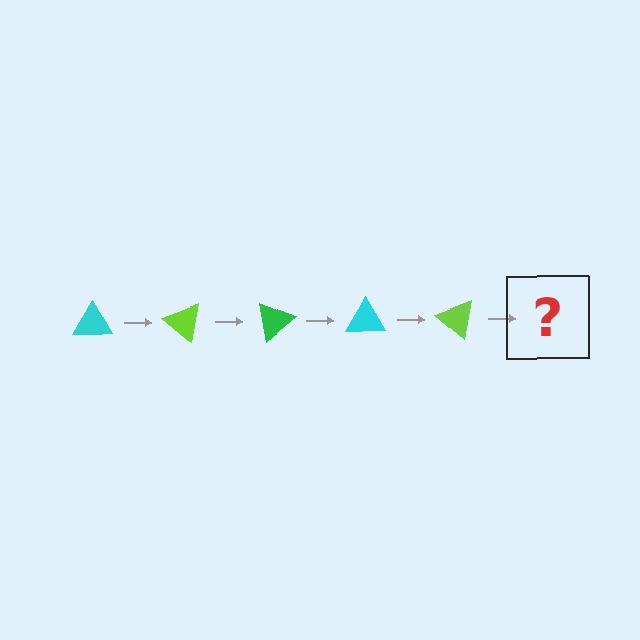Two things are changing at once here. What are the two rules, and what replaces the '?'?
The two rules are that it rotates 40 degrees each step and the color cycles through cyan, lime, and green. The '?' should be a green triangle, rotated 200 degrees from the start.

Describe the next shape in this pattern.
It should be a green triangle, rotated 200 degrees from the start.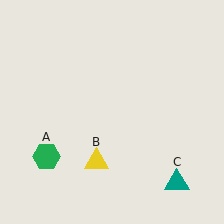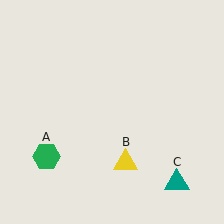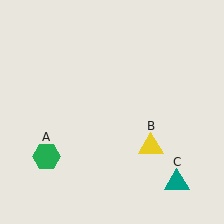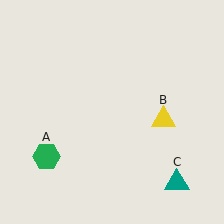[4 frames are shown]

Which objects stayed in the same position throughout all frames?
Green hexagon (object A) and teal triangle (object C) remained stationary.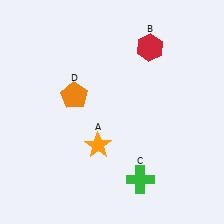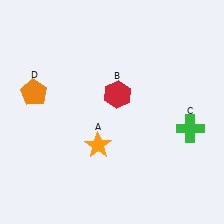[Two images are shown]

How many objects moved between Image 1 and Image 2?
3 objects moved between the two images.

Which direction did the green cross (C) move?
The green cross (C) moved up.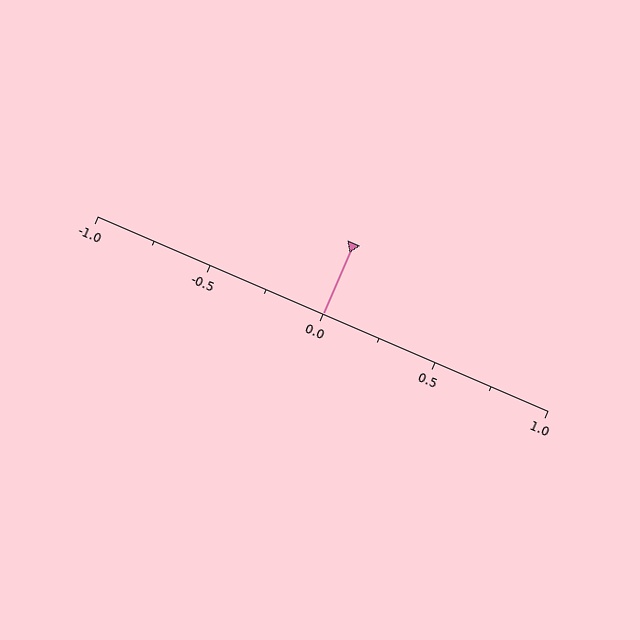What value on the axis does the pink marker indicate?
The marker indicates approximately 0.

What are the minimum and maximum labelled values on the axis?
The axis runs from -1.0 to 1.0.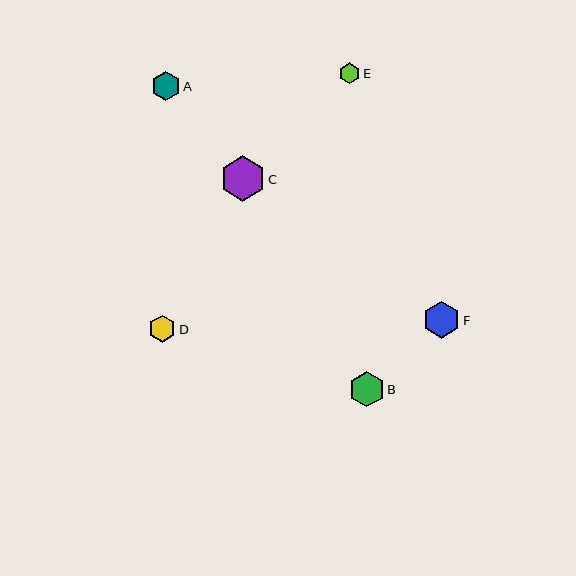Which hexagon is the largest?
Hexagon C is the largest with a size of approximately 45 pixels.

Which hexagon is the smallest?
Hexagon E is the smallest with a size of approximately 21 pixels.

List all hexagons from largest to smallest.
From largest to smallest: C, F, B, A, D, E.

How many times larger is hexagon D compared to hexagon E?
Hexagon D is approximately 1.3 times the size of hexagon E.